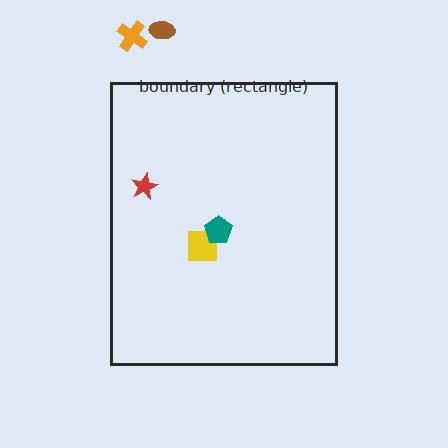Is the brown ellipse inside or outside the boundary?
Outside.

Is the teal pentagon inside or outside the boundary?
Inside.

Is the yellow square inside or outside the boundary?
Inside.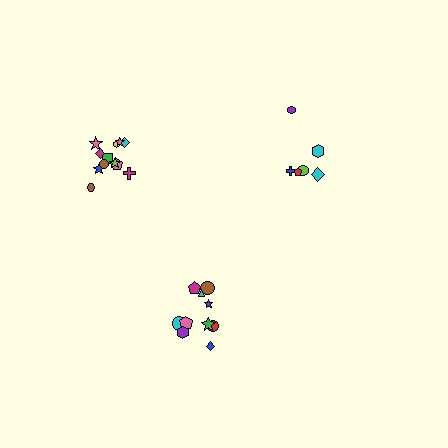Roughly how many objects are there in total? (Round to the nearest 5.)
Roughly 30 objects in total.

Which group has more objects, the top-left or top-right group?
The top-left group.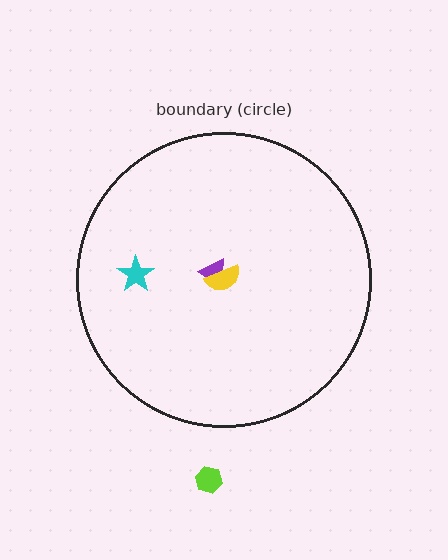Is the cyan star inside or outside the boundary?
Inside.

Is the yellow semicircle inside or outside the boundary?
Inside.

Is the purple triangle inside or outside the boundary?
Inside.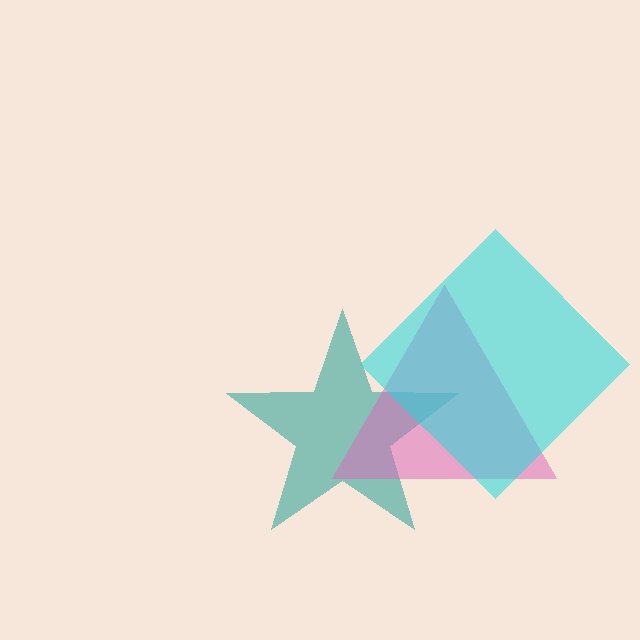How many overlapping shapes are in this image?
There are 3 overlapping shapes in the image.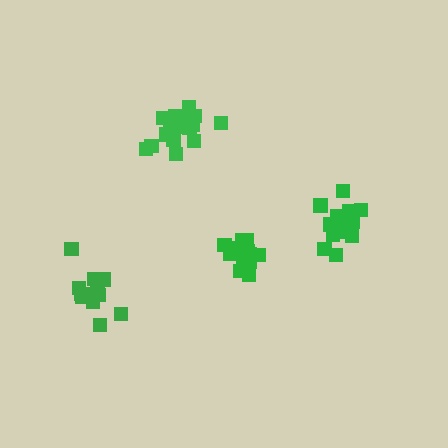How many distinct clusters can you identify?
There are 4 distinct clusters.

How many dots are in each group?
Group 1: 14 dots, Group 2: 14 dots, Group 3: 17 dots, Group 4: 15 dots (60 total).